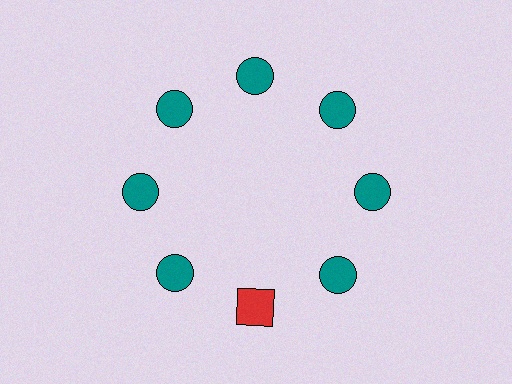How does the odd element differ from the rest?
It differs in both color (red instead of teal) and shape (square instead of circle).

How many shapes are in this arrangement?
There are 8 shapes arranged in a ring pattern.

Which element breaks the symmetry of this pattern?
The red square at roughly the 6 o'clock position breaks the symmetry. All other shapes are teal circles.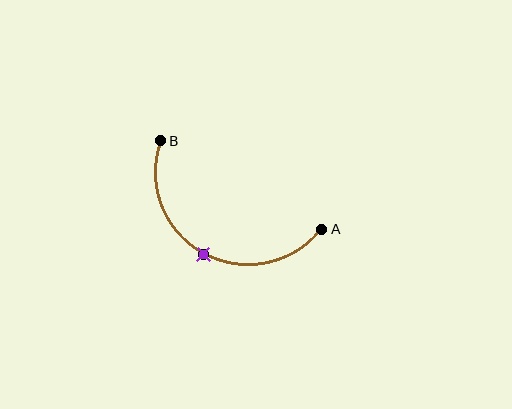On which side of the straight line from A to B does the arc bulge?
The arc bulges below the straight line connecting A and B.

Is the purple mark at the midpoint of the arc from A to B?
Yes. The purple mark lies on the arc at equal arc-length from both A and B — it is the arc midpoint.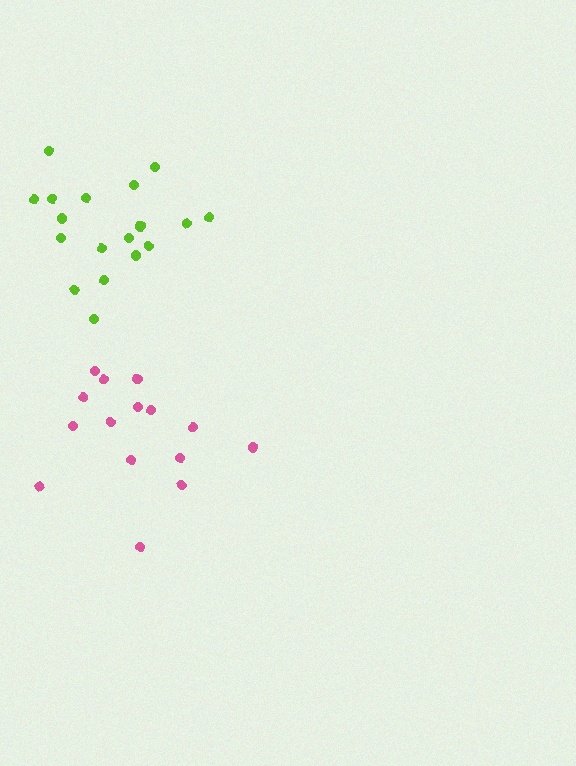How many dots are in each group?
Group 1: 15 dots, Group 2: 18 dots (33 total).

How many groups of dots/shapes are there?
There are 2 groups.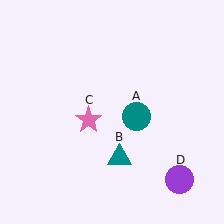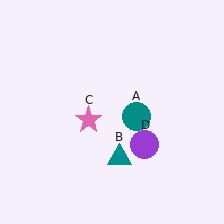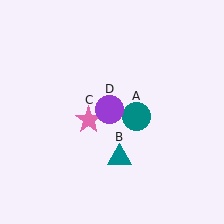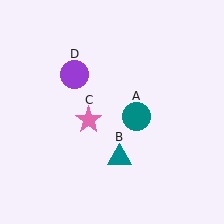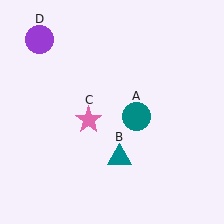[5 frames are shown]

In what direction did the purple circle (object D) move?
The purple circle (object D) moved up and to the left.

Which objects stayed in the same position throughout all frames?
Teal circle (object A) and teal triangle (object B) and pink star (object C) remained stationary.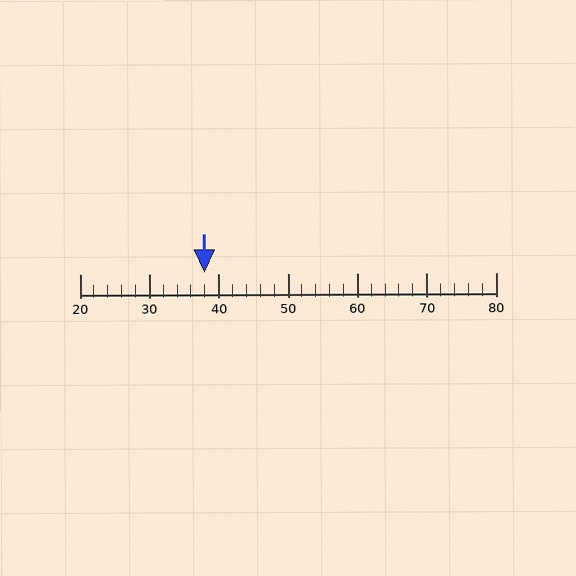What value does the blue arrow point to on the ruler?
The blue arrow points to approximately 38.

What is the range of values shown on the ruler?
The ruler shows values from 20 to 80.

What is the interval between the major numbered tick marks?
The major tick marks are spaced 10 units apart.